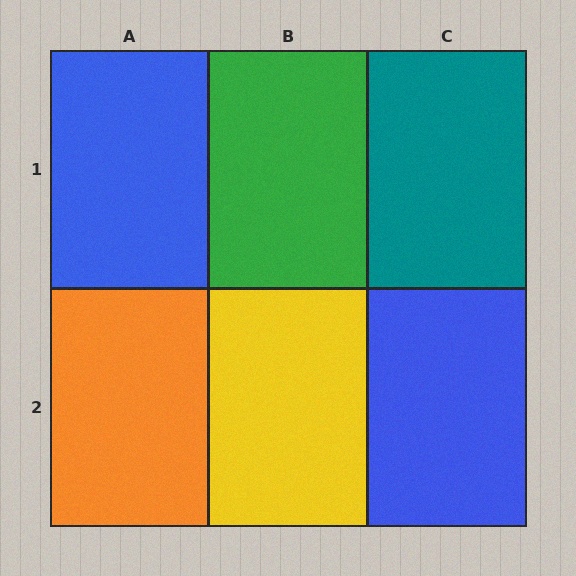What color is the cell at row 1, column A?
Blue.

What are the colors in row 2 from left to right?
Orange, yellow, blue.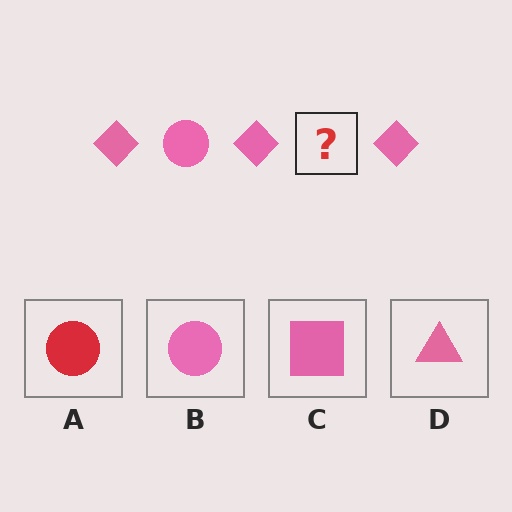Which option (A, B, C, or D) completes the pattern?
B.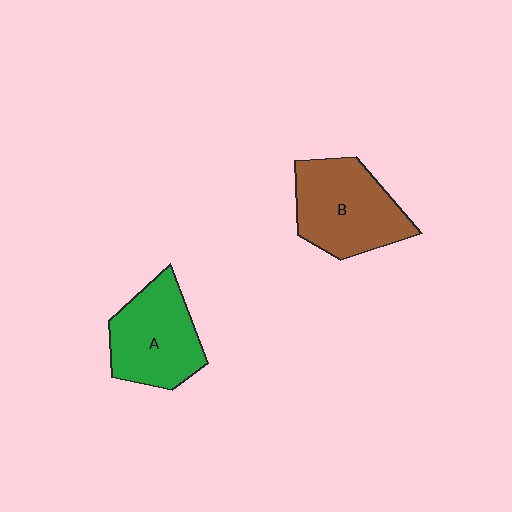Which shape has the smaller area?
Shape A (green).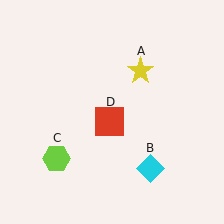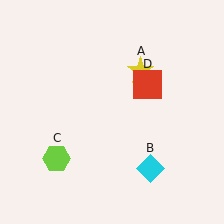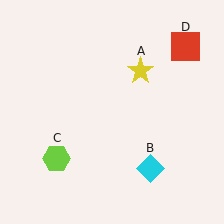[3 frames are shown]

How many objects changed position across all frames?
1 object changed position: red square (object D).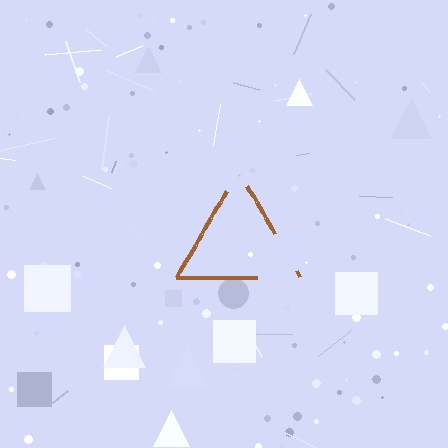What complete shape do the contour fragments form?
The contour fragments form a triangle.